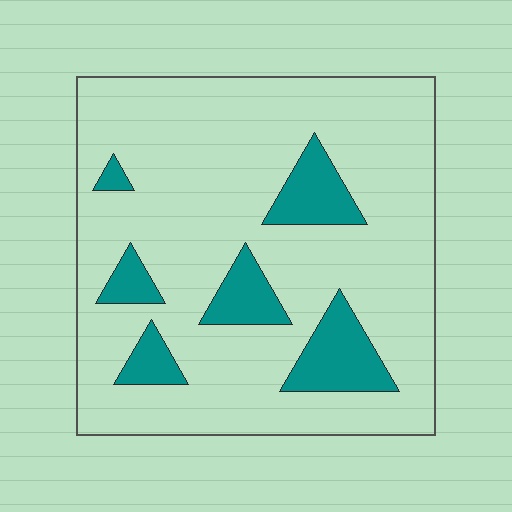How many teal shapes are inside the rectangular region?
6.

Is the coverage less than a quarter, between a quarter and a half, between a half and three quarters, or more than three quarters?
Less than a quarter.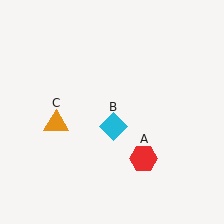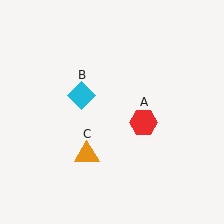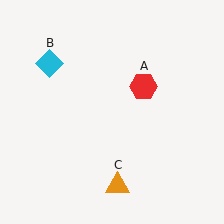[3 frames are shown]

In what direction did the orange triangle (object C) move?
The orange triangle (object C) moved down and to the right.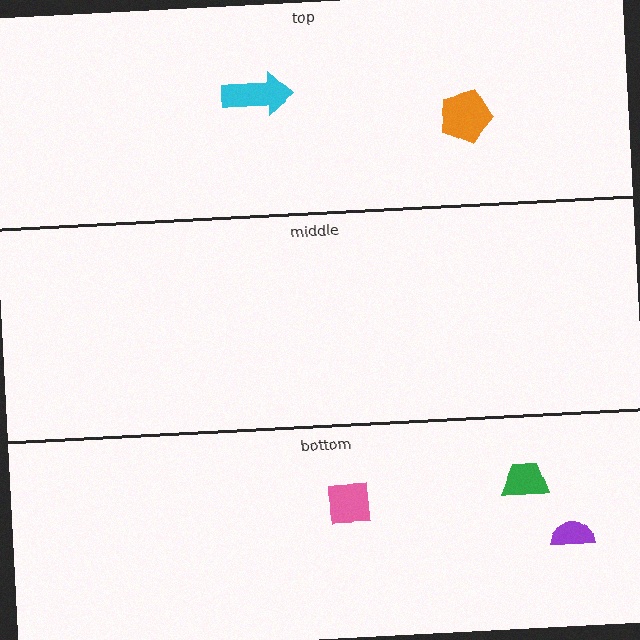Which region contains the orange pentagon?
The top region.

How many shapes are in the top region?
2.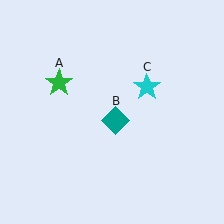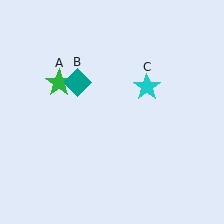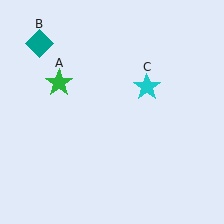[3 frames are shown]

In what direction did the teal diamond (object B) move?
The teal diamond (object B) moved up and to the left.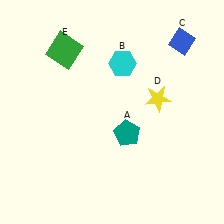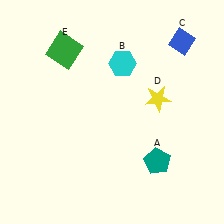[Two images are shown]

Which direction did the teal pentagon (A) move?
The teal pentagon (A) moved right.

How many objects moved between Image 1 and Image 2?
1 object moved between the two images.